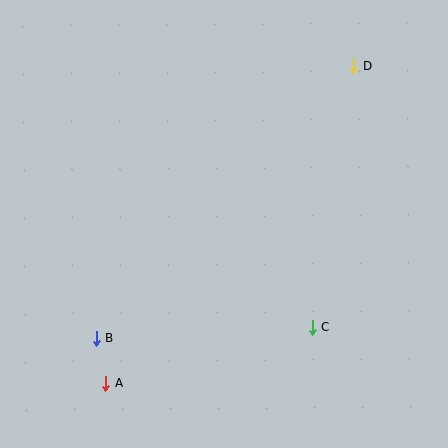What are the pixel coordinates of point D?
Point D is at (353, 66).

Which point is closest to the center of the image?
Point C at (312, 327) is closest to the center.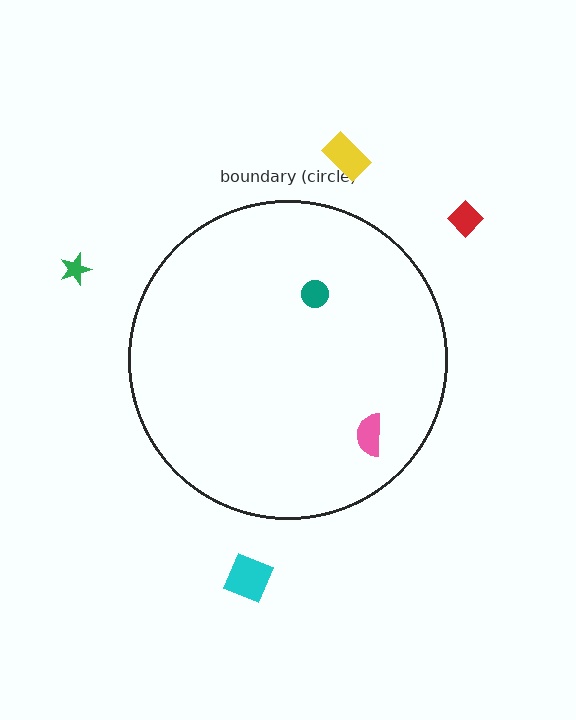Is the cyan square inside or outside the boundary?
Outside.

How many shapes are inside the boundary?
2 inside, 4 outside.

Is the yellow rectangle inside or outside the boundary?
Outside.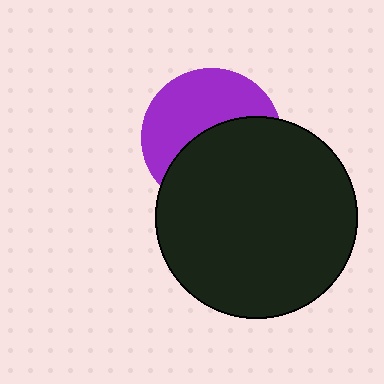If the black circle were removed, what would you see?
You would see the complete purple circle.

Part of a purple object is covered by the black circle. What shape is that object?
It is a circle.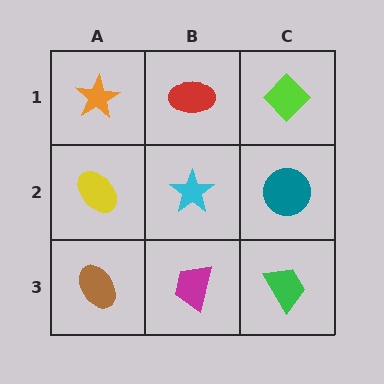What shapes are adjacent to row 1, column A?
A yellow ellipse (row 2, column A), a red ellipse (row 1, column B).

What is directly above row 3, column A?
A yellow ellipse.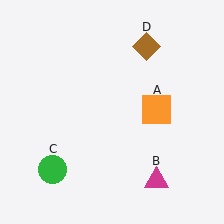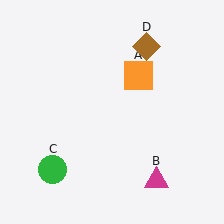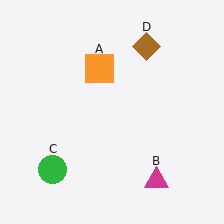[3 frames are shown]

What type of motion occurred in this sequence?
The orange square (object A) rotated counterclockwise around the center of the scene.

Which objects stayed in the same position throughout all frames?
Magenta triangle (object B) and green circle (object C) and brown diamond (object D) remained stationary.